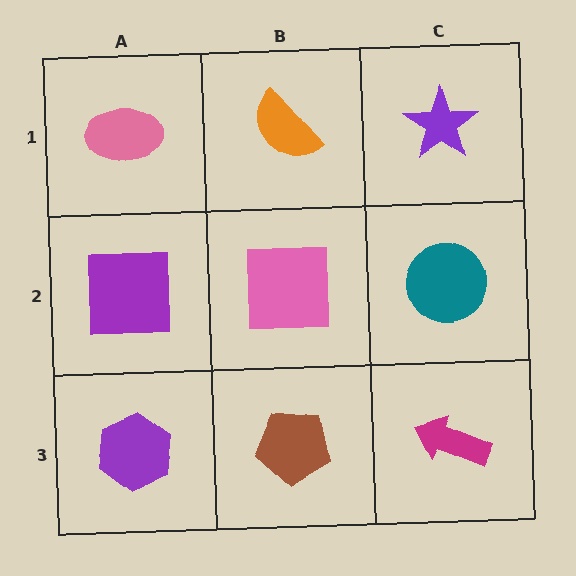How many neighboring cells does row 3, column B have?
3.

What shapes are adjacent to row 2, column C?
A purple star (row 1, column C), a magenta arrow (row 3, column C), a pink square (row 2, column B).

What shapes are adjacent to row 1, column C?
A teal circle (row 2, column C), an orange semicircle (row 1, column B).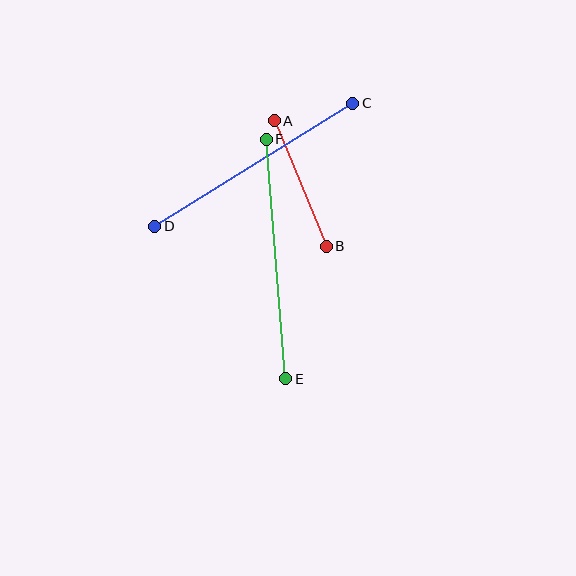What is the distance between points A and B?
The distance is approximately 136 pixels.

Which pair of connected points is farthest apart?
Points E and F are farthest apart.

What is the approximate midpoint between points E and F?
The midpoint is at approximately (276, 259) pixels.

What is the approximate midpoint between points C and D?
The midpoint is at approximately (254, 165) pixels.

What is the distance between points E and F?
The distance is approximately 240 pixels.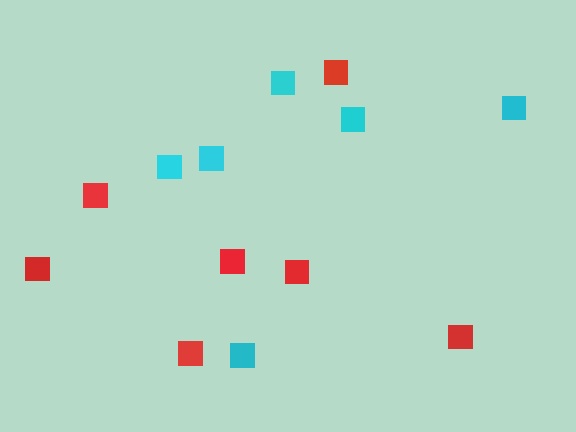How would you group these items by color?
There are 2 groups: one group of red squares (7) and one group of cyan squares (6).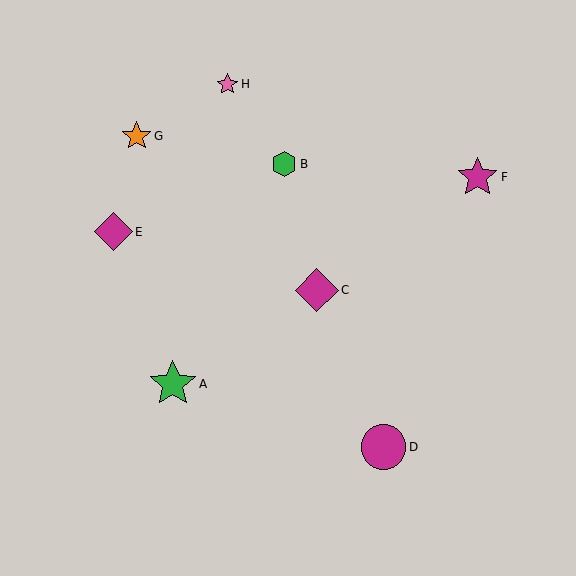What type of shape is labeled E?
Shape E is a magenta diamond.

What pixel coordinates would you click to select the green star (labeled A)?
Click at (173, 384) to select the green star A.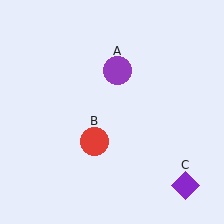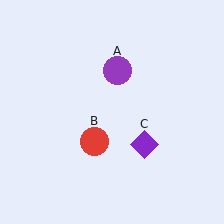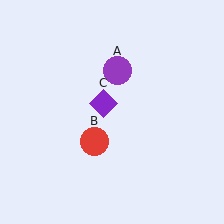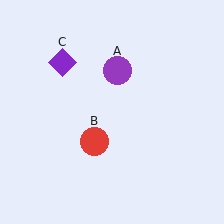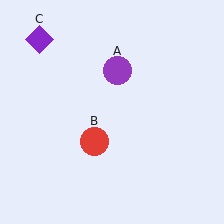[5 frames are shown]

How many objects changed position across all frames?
1 object changed position: purple diamond (object C).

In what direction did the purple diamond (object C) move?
The purple diamond (object C) moved up and to the left.